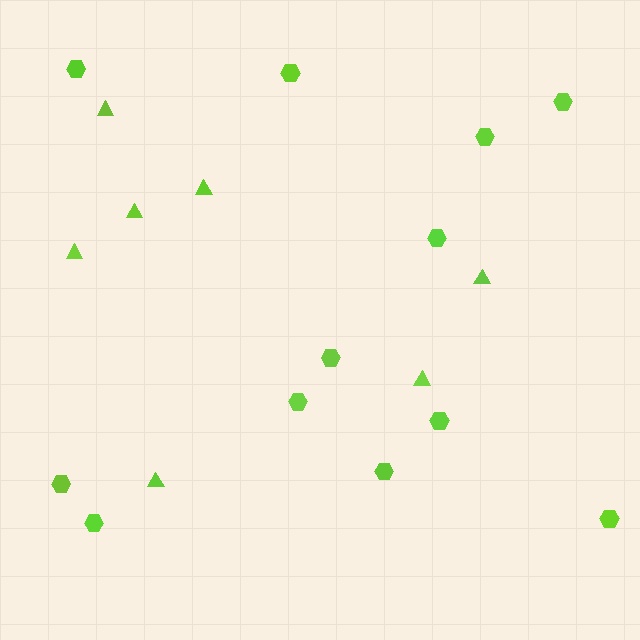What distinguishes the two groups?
There are 2 groups: one group of triangles (7) and one group of hexagons (12).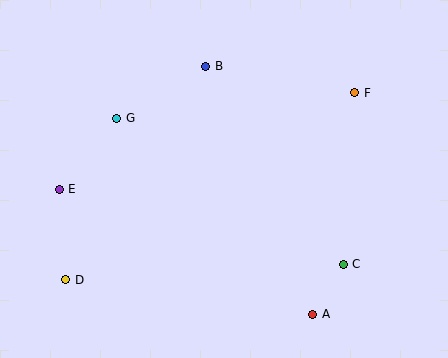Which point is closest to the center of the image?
Point B at (206, 66) is closest to the center.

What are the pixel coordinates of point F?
Point F is at (355, 93).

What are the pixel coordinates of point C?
Point C is at (343, 264).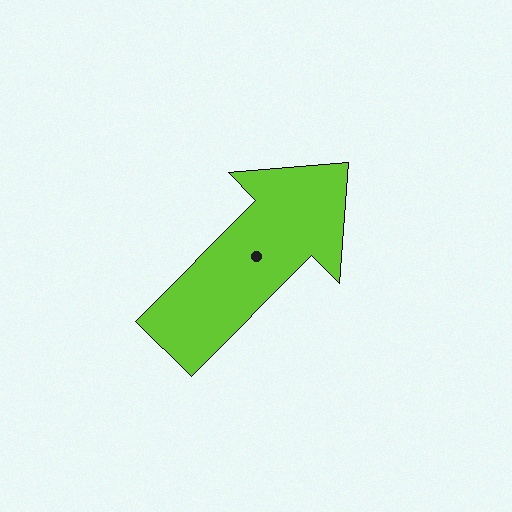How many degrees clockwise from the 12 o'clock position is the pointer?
Approximately 45 degrees.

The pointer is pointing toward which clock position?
Roughly 1 o'clock.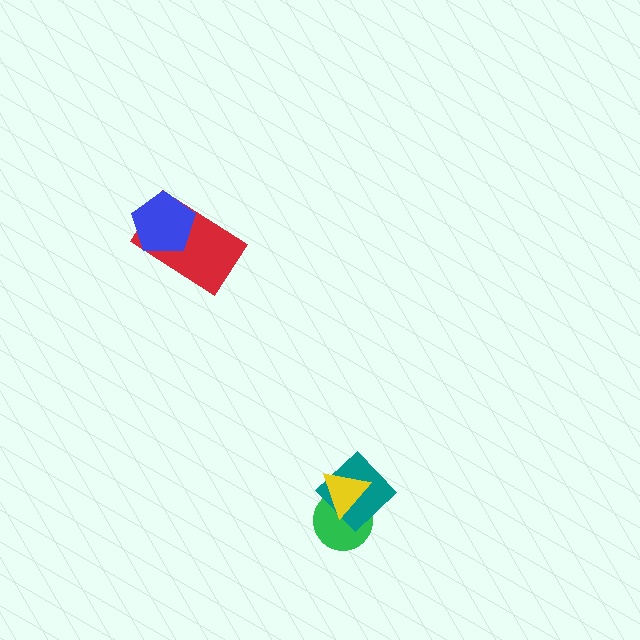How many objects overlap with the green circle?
2 objects overlap with the green circle.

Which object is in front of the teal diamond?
The yellow triangle is in front of the teal diamond.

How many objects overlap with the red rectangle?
1 object overlaps with the red rectangle.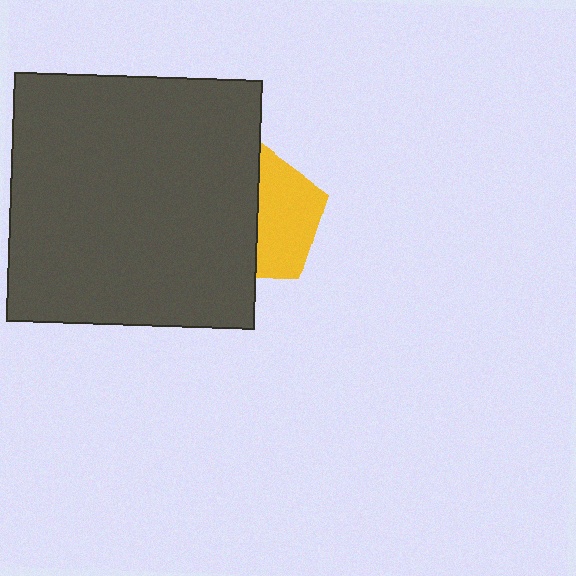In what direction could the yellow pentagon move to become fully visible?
The yellow pentagon could move right. That would shift it out from behind the dark gray square entirely.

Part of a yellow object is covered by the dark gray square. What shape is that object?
It is a pentagon.